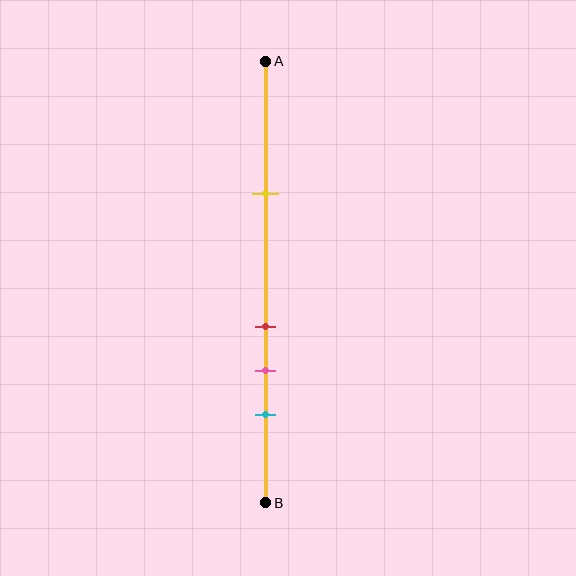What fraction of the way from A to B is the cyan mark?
The cyan mark is approximately 80% (0.8) of the way from A to B.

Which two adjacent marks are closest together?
The red and pink marks are the closest adjacent pair.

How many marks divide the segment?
There are 4 marks dividing the segment.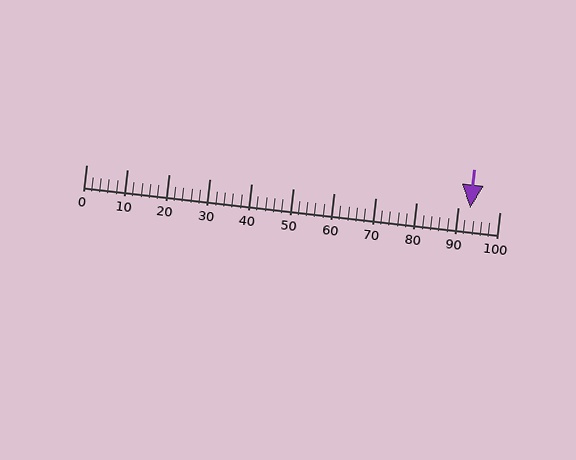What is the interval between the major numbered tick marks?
The major tick marks are spaced 10 units apart.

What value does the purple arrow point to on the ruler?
The purple arrow points to approximately 93.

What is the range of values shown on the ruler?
The ruler shows values from 0 to 100.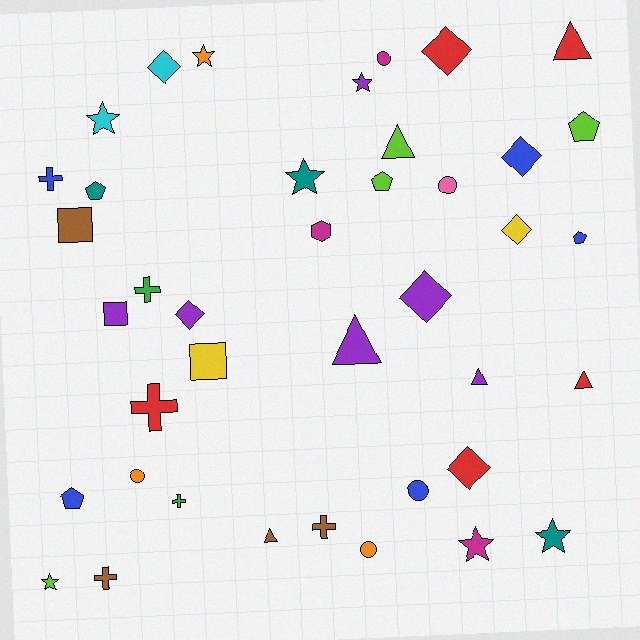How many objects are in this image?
There are 40 objects.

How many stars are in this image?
There are 7 stars.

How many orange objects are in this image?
There are 3 orange objects.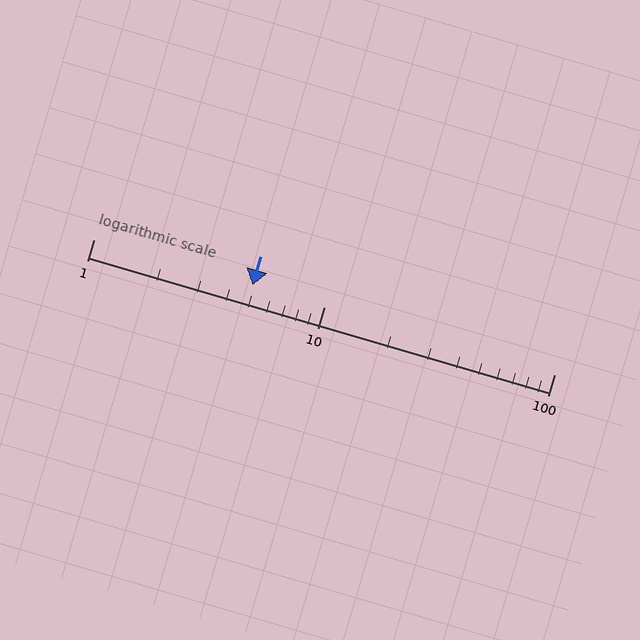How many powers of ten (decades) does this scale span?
The scale spans 2 decades, from 1 to 100.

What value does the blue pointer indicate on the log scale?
The pointer indicates approximately 4.9.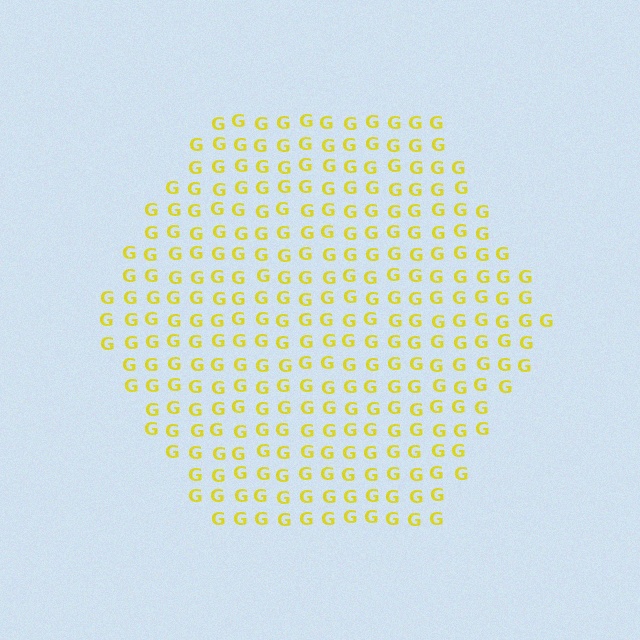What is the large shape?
The large shape is a hexagon.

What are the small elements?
The small elements are letter G's.